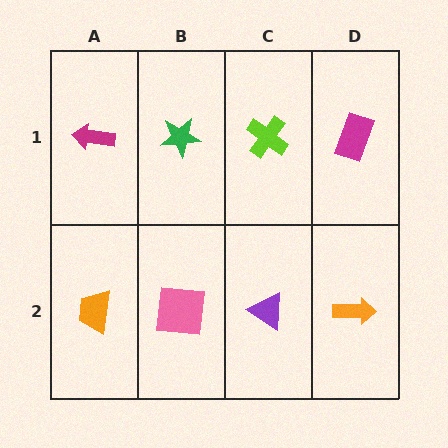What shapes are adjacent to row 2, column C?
A lime cross (row 1, column C), a pink square (row 2, column B), an orange arrow (row 2, column D).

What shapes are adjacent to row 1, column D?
An orange arrow (row 2, column D), a lime cross (row 1, column C).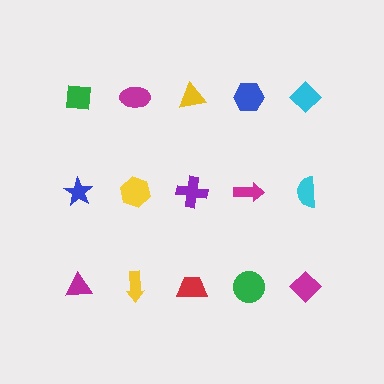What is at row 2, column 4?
A magenta arrow.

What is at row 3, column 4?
A green circle.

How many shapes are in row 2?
5 shapes.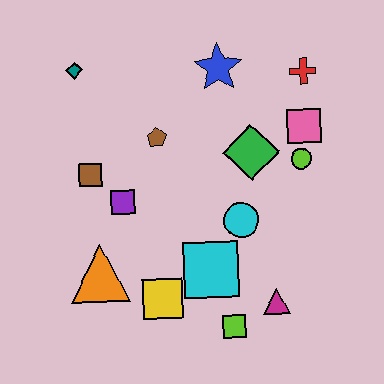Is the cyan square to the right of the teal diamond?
Yes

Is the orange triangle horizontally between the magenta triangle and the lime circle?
No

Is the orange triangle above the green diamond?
No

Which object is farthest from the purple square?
The red cross is farthest from the purple square.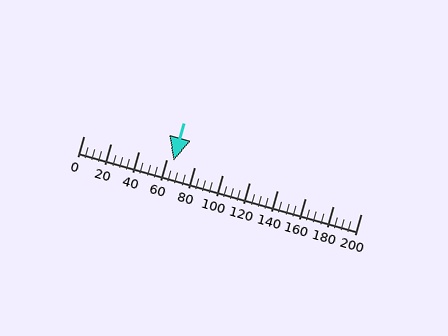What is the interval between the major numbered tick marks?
The major tick marks are spaced 20 units apart.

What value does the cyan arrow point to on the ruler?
The cyan arrow points to approximately 65.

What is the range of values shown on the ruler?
The ruler shows values from 0 to 200.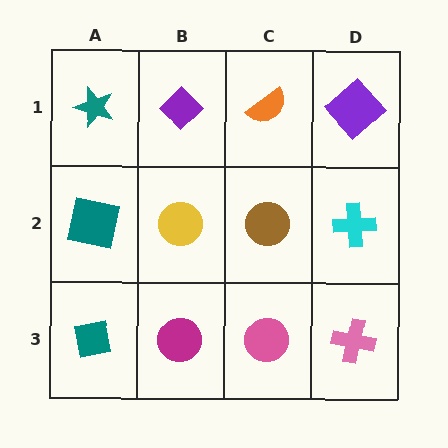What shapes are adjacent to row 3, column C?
A brown circle (row 2, column C), a magenta circle (row 3, column B), a pink cross (row 3, column D).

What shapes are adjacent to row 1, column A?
A teal square (row 2, column A), a purple diamond (row 1, column B).